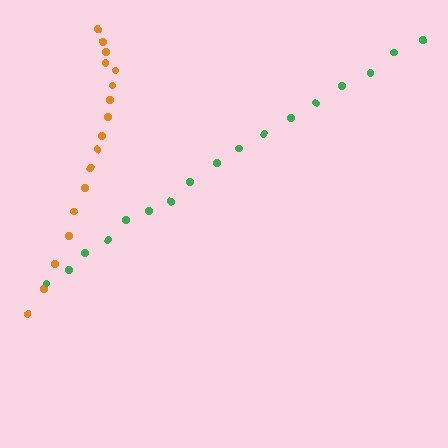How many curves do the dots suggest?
There are 2 distinct paths.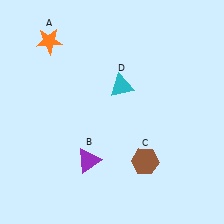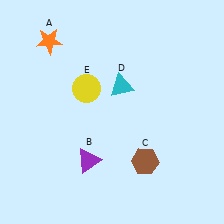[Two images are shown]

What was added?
A yellow circle (E) was added in Image 2.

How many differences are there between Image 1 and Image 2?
There is 1 difference between the two images.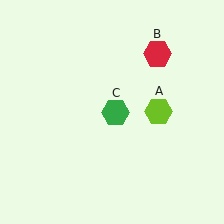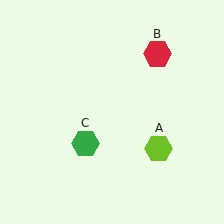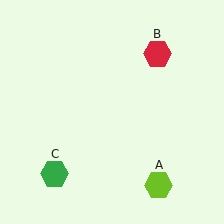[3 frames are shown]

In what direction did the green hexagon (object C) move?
The green hexagon (object C) moved down and to the left.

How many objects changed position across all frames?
2 objects changed position: lime hexagon (object A), green hexagon (object C).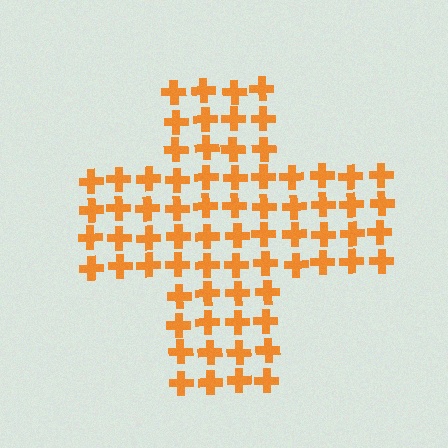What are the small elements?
The small elements are crosses.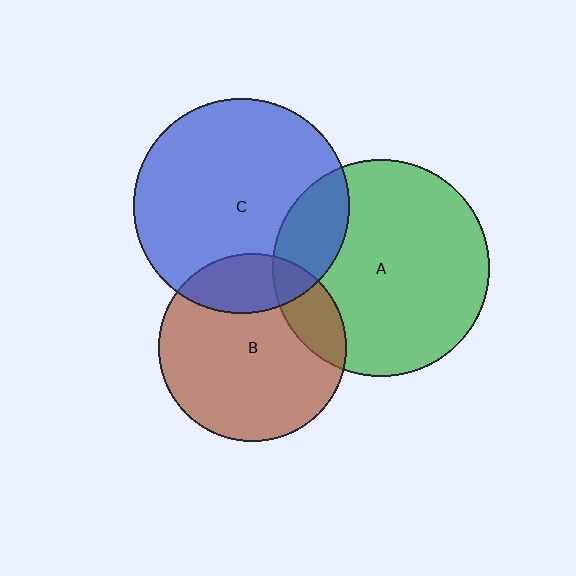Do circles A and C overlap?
Yes.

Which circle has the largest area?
Circle A (green).